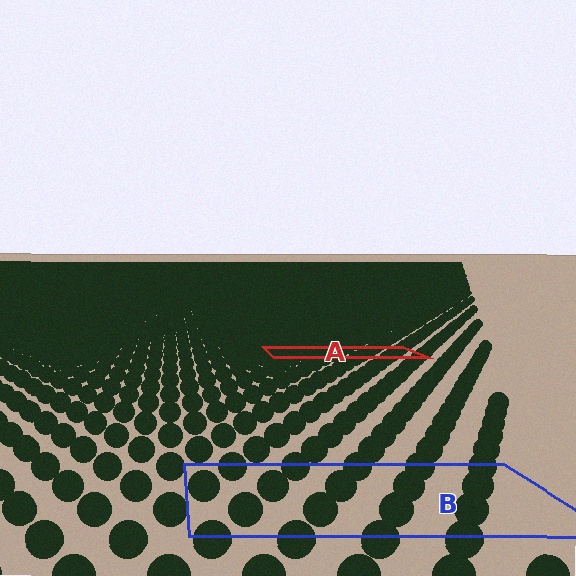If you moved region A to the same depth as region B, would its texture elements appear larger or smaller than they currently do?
They would appear larger. At a closer depth, the same texture elements are projected at a bigger on-screen size.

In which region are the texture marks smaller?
The texture marks are smaller in region A, because it is farther away.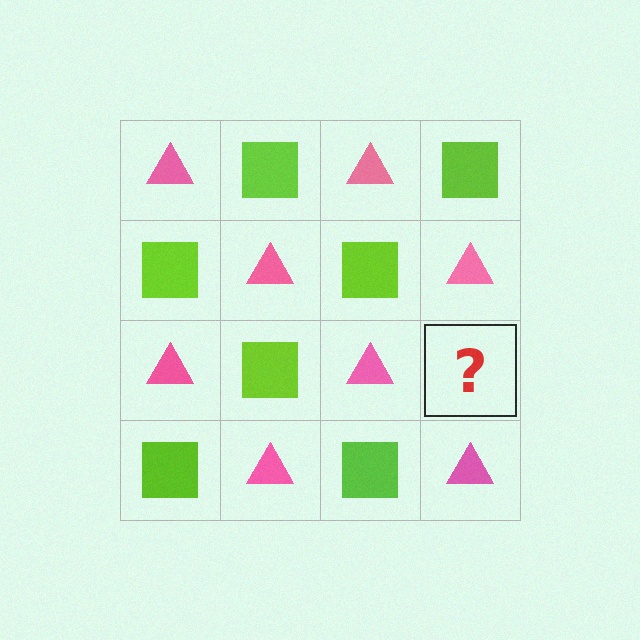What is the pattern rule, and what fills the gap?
The rule is that it alternates pink triangle and lime square in a checkerboard pattern. The gap should be filled with a lime square.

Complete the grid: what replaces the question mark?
The question mark should be replaced with a lime square.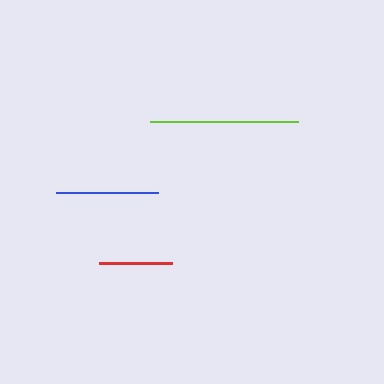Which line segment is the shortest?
The red line is the shortest at approximately 73 pixels.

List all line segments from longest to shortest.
From longest to shortest: lime, blue, red.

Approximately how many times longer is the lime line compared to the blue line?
The lime line is approximately 1.5 times the length of the blue line.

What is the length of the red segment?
The red segment is approximately 73 pixels long.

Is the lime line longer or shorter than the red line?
The lime line is longer than the red line.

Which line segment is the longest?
The lime line is the longest at approximately 148 pixels.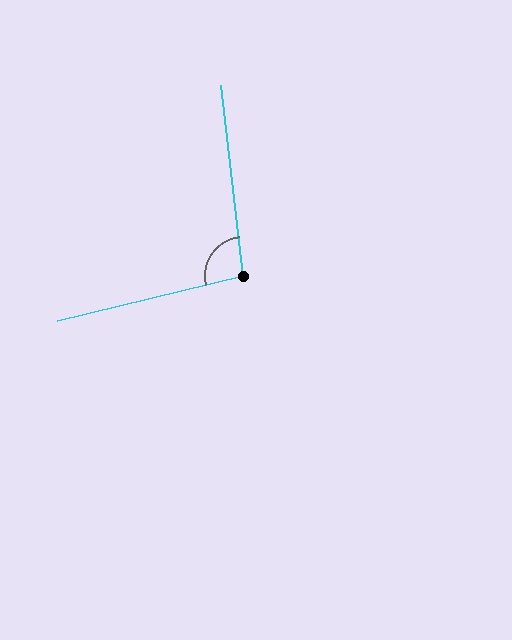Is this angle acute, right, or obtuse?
It is obtuse.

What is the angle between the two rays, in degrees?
Approximately 97 degrees.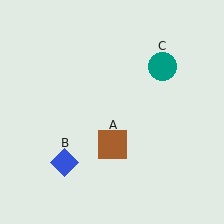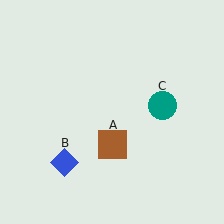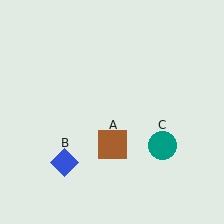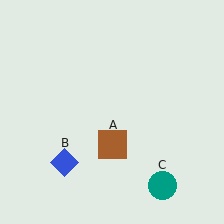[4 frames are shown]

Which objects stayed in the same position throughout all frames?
Brown square (object A) and blue diamond (object B) remained stationary.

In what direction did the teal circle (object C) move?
The teal circle (object C) moved down.